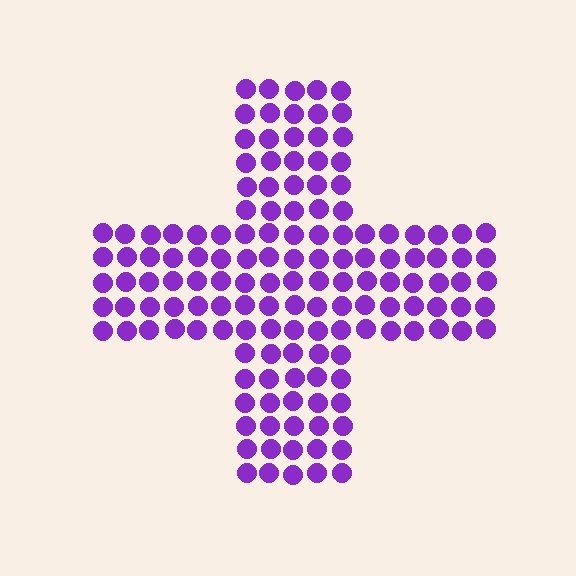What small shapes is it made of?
It is made of small circles.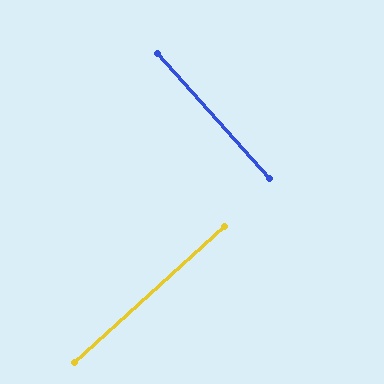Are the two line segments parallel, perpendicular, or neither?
Perpendicular — they meet at approximately 90°.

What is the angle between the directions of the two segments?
Approximately 90 degrees.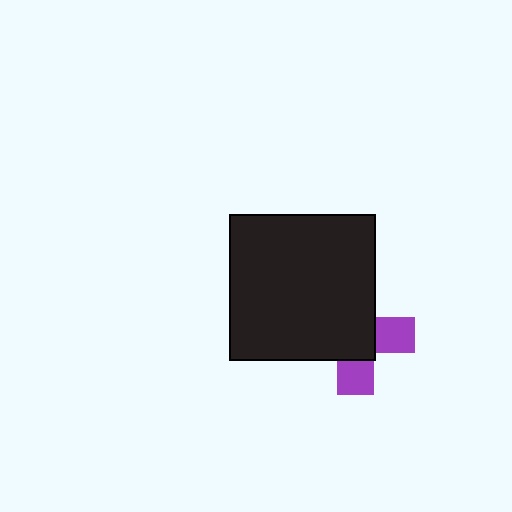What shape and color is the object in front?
The object in front is a black square.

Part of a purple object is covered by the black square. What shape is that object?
It is a cross.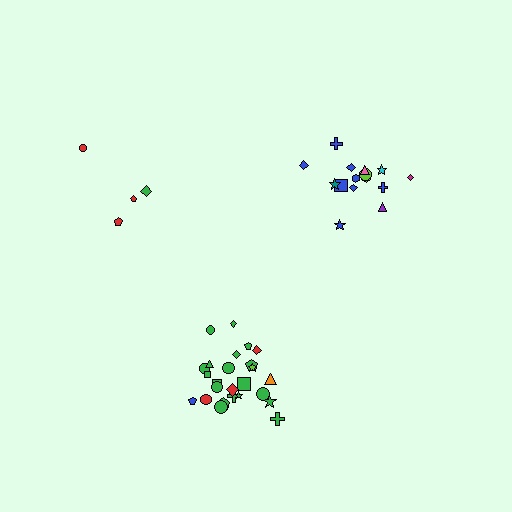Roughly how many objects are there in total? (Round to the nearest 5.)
Roughly 45 objects in total.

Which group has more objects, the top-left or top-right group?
The top-right group.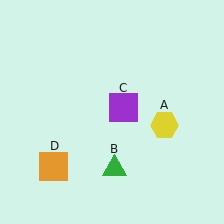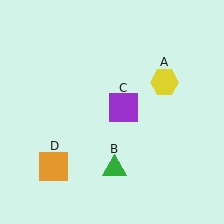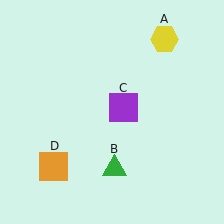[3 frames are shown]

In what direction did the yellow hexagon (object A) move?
The yellow hexagon (object A) moved up.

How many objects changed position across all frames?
1 object changed position: yellow hexagon (object A).